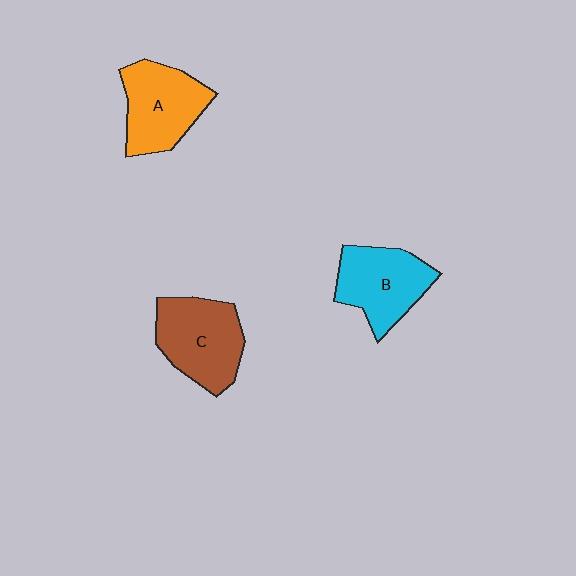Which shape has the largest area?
Shape C (brown).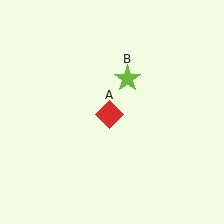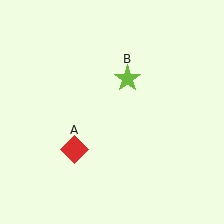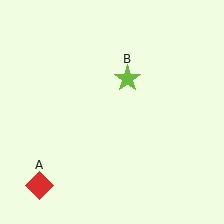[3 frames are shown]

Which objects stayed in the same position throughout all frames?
Lime star (object B) remained stationary.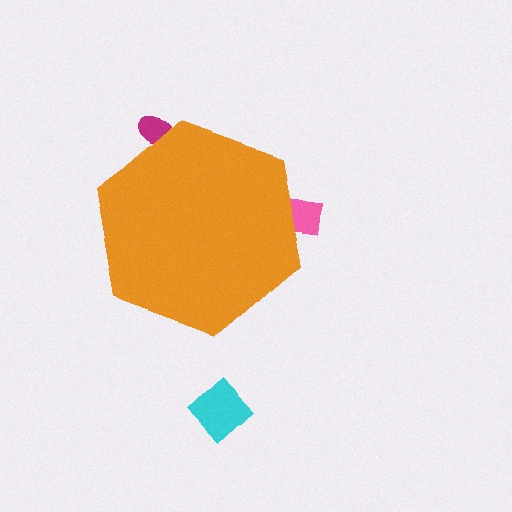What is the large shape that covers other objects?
An orange hexagon.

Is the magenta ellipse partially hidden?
Yes, the magenta ellipse is partially hidden behind the orange hexagon.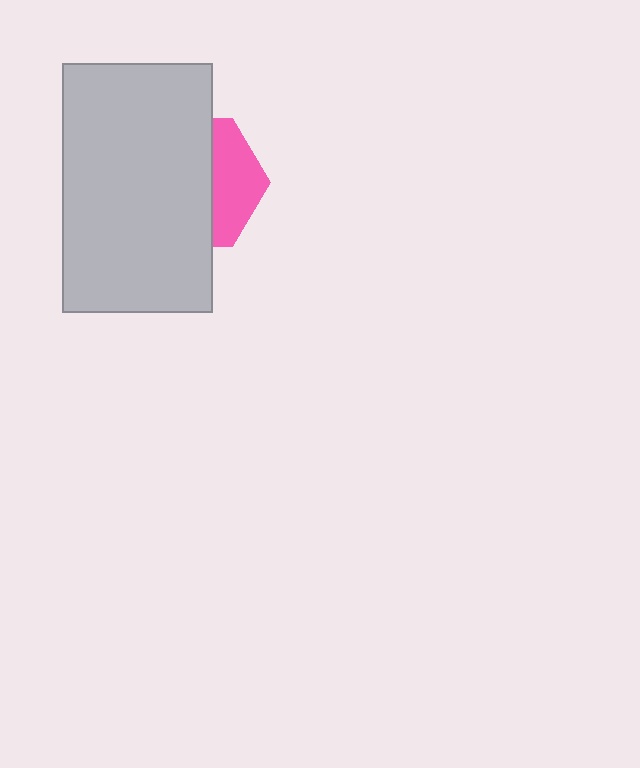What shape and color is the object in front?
The object in front is a light gray rectangle.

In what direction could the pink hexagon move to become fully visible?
The pink hexagon could move right. That would shift it out from behind the light gray rectangle entirely.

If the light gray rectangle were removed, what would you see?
You would see the complete pink hexagon.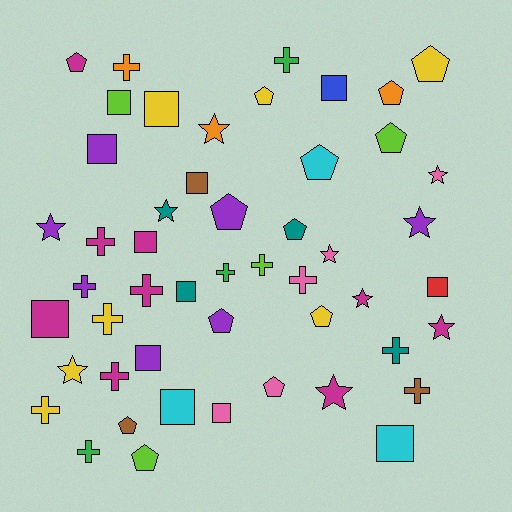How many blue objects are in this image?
There is 1 blue object.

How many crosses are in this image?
There are 14 crosses.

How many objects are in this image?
There are 50 objects.